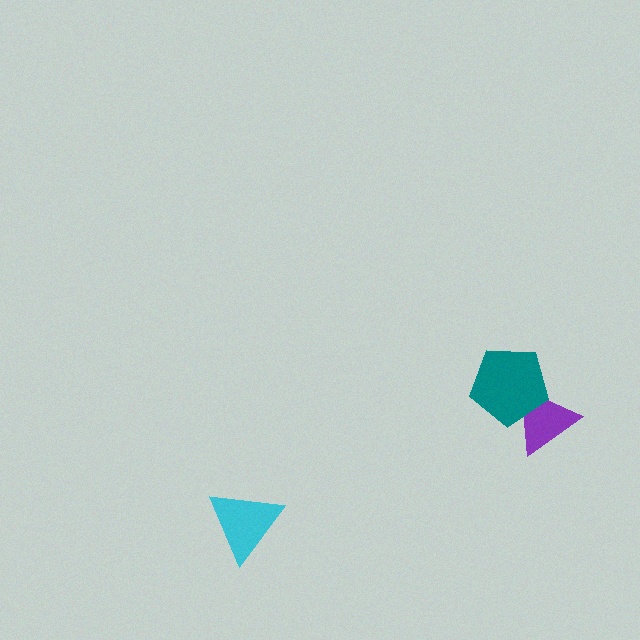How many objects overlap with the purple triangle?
1 object overlaps with the purple triangle.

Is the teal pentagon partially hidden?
No, no other shape covers it.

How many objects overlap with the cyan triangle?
0 objects overlap with the cyan triangle.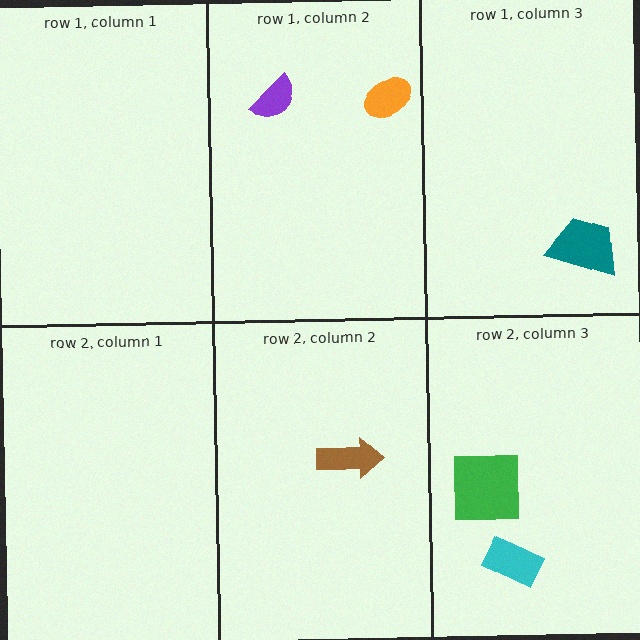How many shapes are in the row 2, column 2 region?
1.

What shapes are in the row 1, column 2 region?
The orange ellipse, the purple semicircle.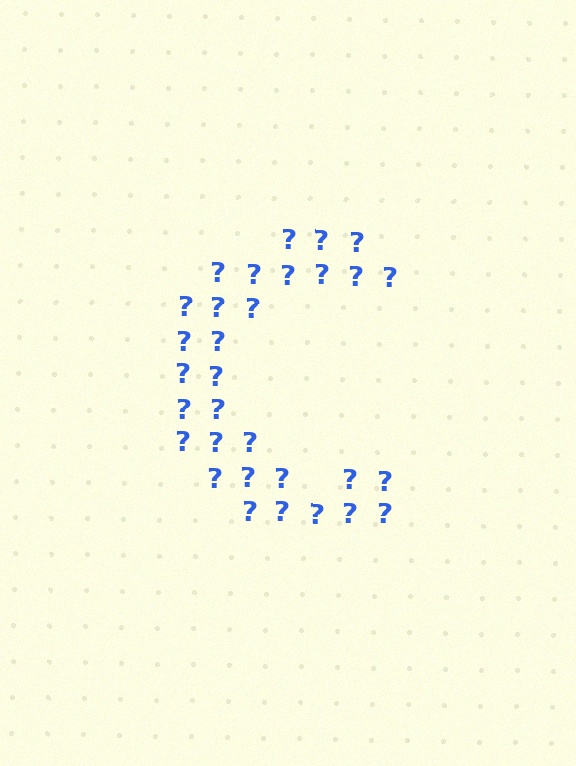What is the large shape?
The large shape is the letter C.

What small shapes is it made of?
It is made of small question marks.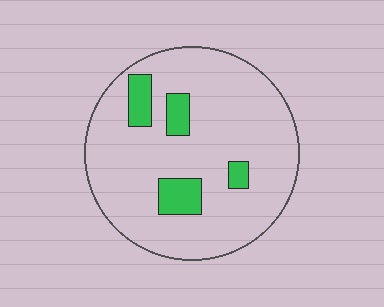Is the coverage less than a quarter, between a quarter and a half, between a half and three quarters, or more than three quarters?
Less than a quarter.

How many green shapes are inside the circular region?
4.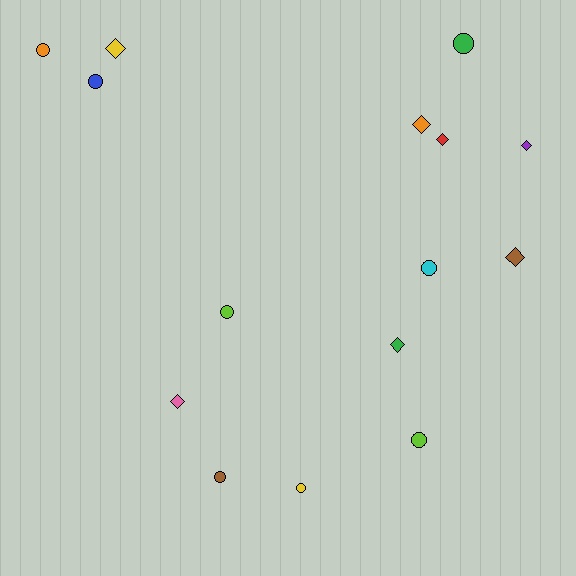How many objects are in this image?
There are 15 objects.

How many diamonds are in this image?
There are 7 diamonds.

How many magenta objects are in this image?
There are no magenta objects.